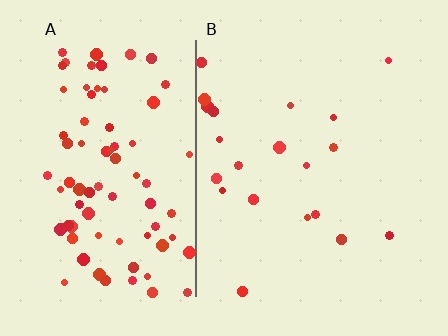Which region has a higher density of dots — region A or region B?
A (the left).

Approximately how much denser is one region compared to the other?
Approximately 4.1× — region A over region B.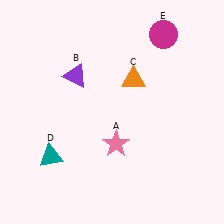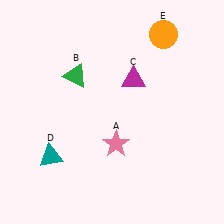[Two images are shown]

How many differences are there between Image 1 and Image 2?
There are 3 differences between the two images.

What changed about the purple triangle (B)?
In Image 1, B is purple. In Image 2, it changed to green.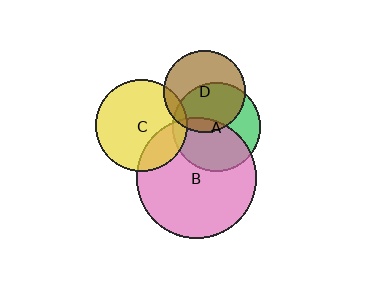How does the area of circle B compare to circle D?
Approximately 2.2 times.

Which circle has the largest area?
Circle B (pink).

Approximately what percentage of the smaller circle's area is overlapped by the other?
Approximately 25%.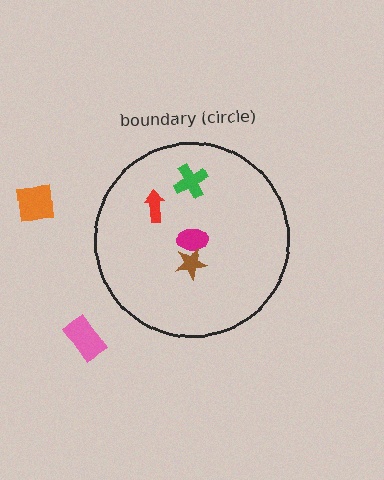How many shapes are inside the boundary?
4 inside, 2 outside.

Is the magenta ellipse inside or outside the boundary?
Inside.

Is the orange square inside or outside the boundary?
Outside.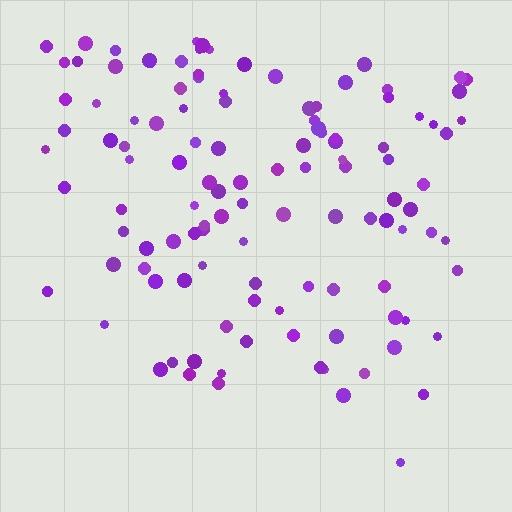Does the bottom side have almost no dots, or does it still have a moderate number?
Still a moderate number, just noticeably fewer than the top.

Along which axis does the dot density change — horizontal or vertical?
Vertical.